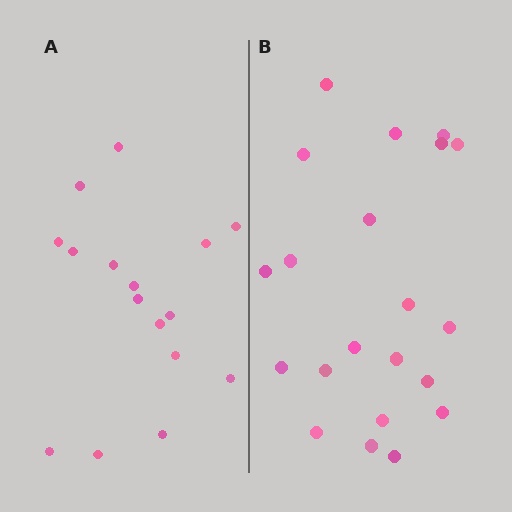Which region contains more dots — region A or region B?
Region B (the right region) has more dots.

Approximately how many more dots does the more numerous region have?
Region B has about 5 more dots than region A.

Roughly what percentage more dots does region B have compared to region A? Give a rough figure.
About 30% more.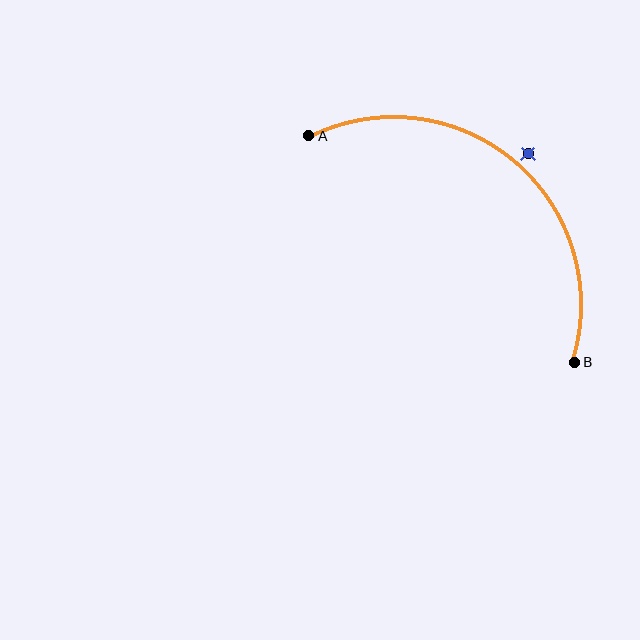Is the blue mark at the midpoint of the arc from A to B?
No — the blue mark does not lie on the arc at all. It sits slightly outside the curve.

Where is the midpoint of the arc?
The arc midpoint is the point on the curve farthest from the straight line joining A and B. It sits above and to the right of that line.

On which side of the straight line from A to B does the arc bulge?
The arc bulges above and to the right of the straight line connecting A and B.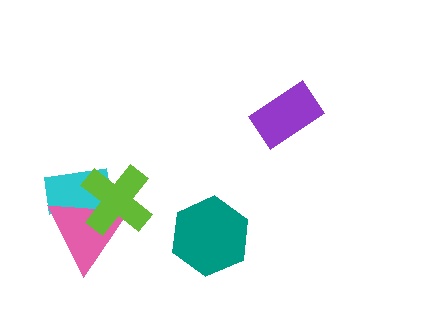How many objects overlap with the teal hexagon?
0 objects overlap with the teal hexagon.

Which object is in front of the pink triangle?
The lime cross is in front of the pink triangle.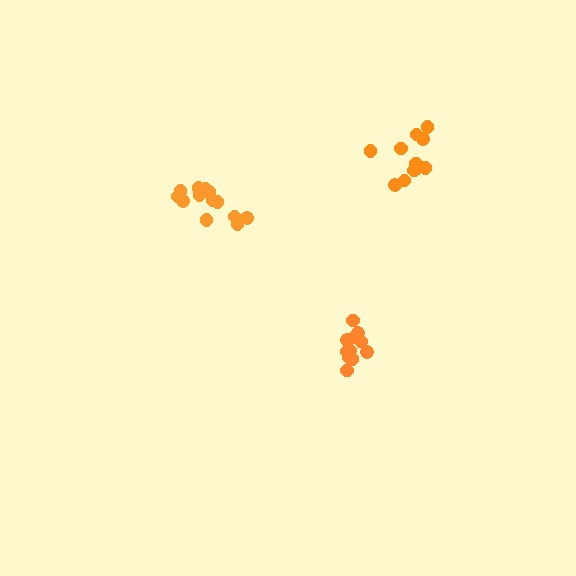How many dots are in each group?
Group 1: 13 dots, Group 2: 11 dots, Group 3: 11 dots (35 total).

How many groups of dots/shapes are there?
There are 3 groups.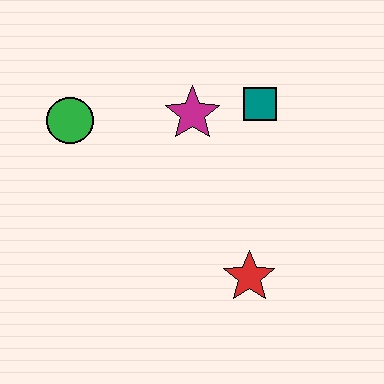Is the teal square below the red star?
No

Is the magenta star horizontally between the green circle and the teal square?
Yes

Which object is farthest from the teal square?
The green circle is farthest from the teal square.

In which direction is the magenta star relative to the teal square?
The magenta star is to the left of the teal square.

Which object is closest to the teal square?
The magenta star is closest to the teal square.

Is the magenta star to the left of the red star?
Yes